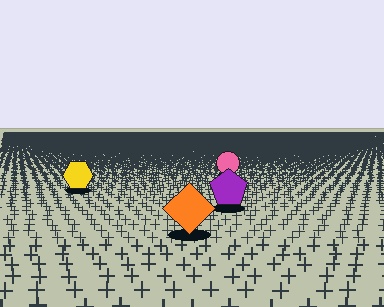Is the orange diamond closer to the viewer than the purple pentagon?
Yes. The orange diamond is closer — you can tell from the texture gradient: the ground texture is coarser near it.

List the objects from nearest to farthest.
From nearest to farthest: the orange diamond, the purple pentagon, the yellow hexagon, the pink circle.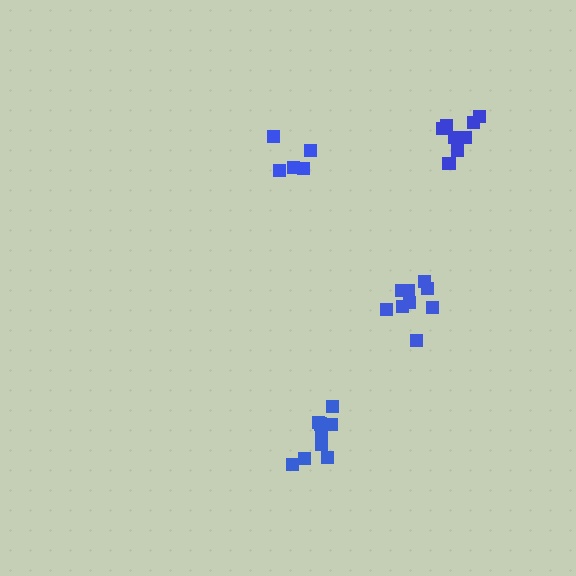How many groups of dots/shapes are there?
There are 4 groups.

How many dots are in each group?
Group 1: 5 dots, Group 2: 9 dots, Group 3: 10 dots, Group 4: 8 dots (32 total).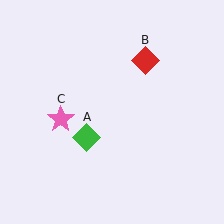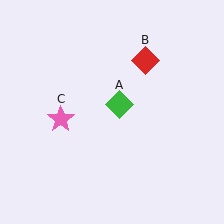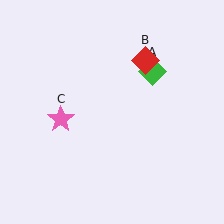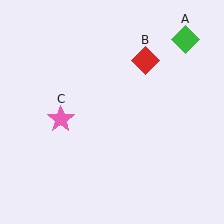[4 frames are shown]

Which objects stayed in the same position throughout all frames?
Red diamond (object B) and pink star (object C) remained stationary.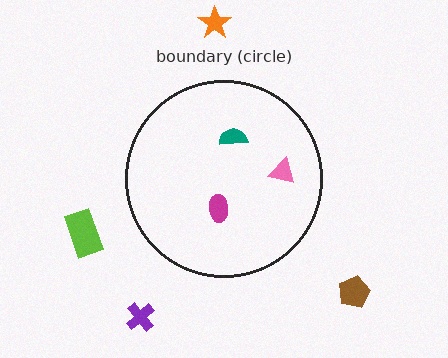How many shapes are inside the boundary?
3 inside, 4 outside.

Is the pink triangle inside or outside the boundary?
Inside.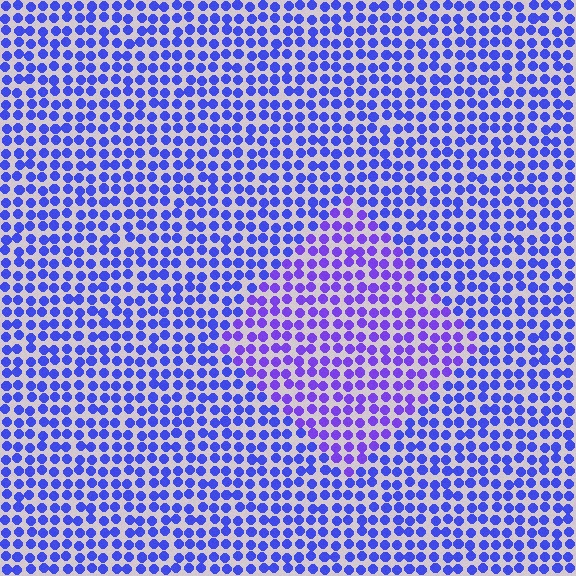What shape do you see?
I see a diamond.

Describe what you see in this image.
The image is filled with small blue elements in a uniform arrangement. A diamond-shaped region is visible where the elements are tinted to a slightly different hue, forming a subtle color boundary.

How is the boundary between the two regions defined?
The boundary is defined purely by a slight shift in hue (about 25 degrees). Spacing, size, and orientation are identical on both sides.